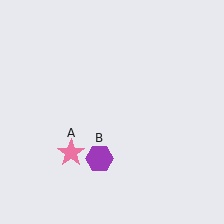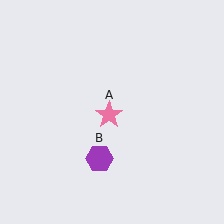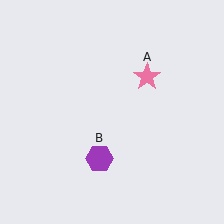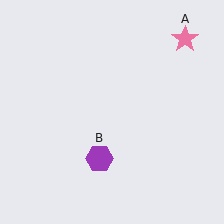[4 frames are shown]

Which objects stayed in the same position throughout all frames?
Purple hexagon (object B) remained stationary.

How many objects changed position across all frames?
1 object changed position: pink star (object A).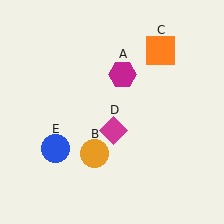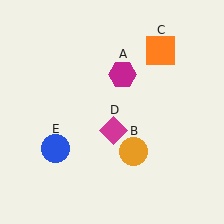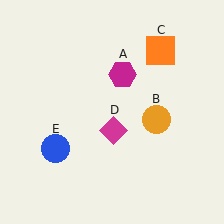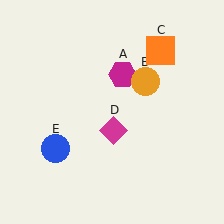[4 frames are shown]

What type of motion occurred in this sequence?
The orange circle (object B) rotated counterclockwise around the center of the scene.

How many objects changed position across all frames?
1 object changed position: orange circle (object B).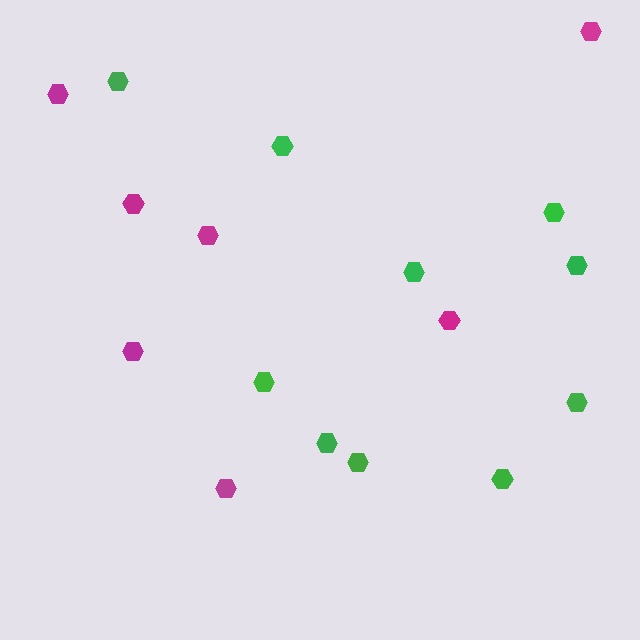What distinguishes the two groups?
There are 2 groups: one group of magenta hexagons (7) and one group of green hexagons (10).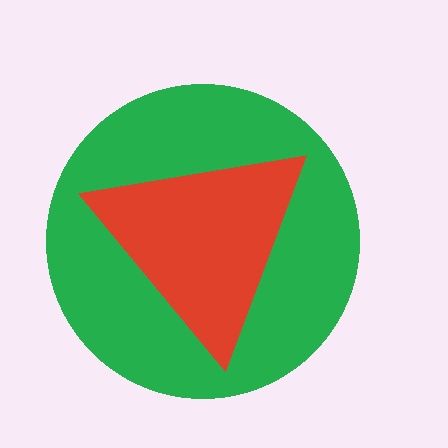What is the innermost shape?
The red triangle.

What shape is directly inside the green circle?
The red triangle.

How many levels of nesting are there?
2.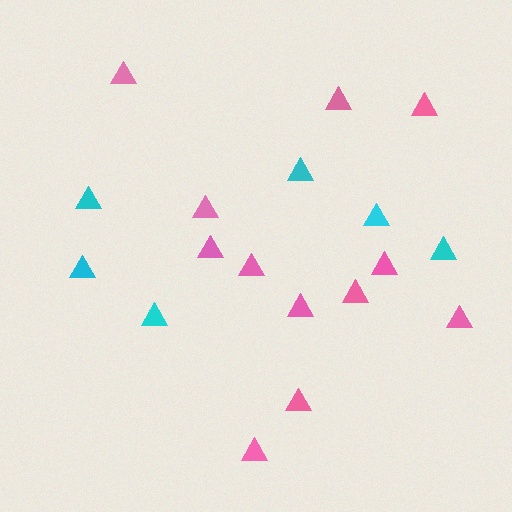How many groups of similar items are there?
There are 2 groups: one group of pink triangles (12) and one group of cyan triangles (6).